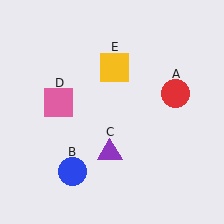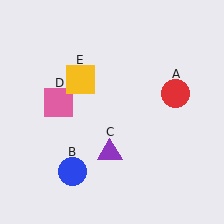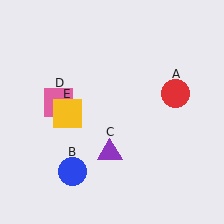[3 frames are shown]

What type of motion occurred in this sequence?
The yellow square (object E) rotated counterclockwise around the center of the scene.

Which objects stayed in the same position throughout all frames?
Red circle (object A) and blue circle (object B) and purple triangle (object C) and pink square (object D) remained stationary.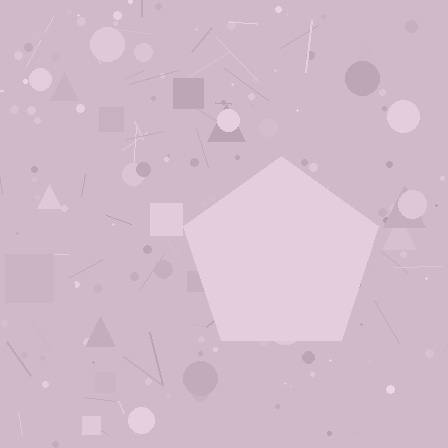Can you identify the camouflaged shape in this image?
The camouflaged shape is a pentagon.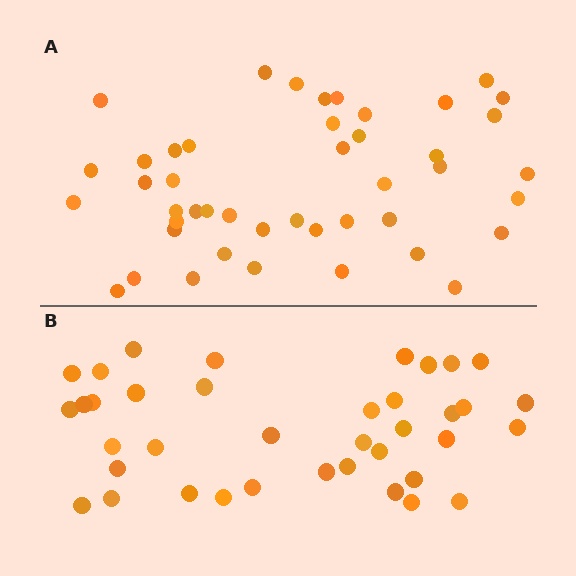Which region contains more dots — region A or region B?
Region A (the top region) has more dots.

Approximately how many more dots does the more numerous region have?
Region A has roughly 8 or so more dots than region B.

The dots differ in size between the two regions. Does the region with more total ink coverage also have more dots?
No. Region B has more total ink coverage because its dots are larger, but region A actually contains more individual dots. Total area can be misleading — the number of items is what matters here.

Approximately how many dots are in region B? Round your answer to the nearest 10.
About 40 dots. (The exact count is 38, which rounds to 40.)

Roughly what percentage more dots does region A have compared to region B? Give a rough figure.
About 20% more.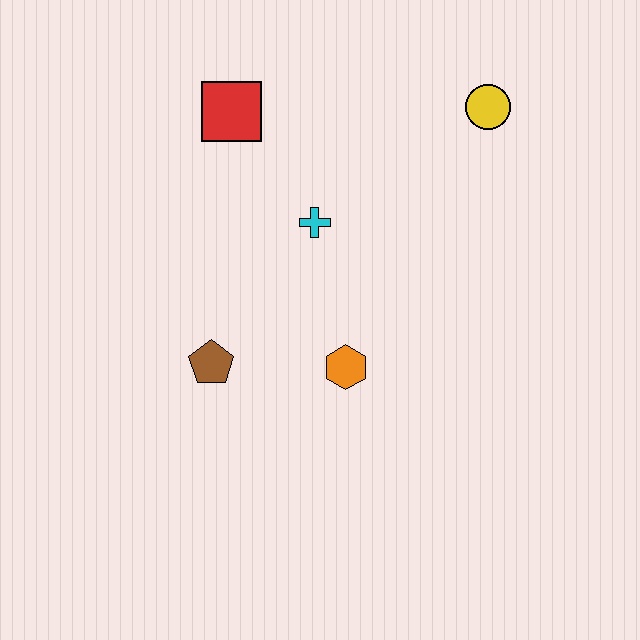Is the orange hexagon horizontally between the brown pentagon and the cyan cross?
No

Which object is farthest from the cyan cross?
The yellow circle is farthest from the cyan cross.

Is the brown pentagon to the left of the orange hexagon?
Yes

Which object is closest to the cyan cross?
The red square is closest to the cyan cross.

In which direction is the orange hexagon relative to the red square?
The orange hexagon is below the red square.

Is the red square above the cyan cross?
Yes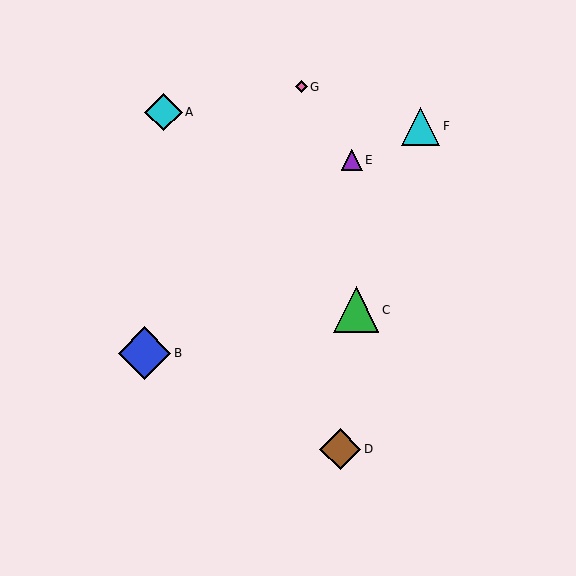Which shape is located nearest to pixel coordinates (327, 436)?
The brown diamond (labeled D) at (340, 449) is nearest to that location.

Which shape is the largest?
The blue diamond (labeled B) is the largest.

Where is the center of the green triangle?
The center of the green triangle is at (356, 310).